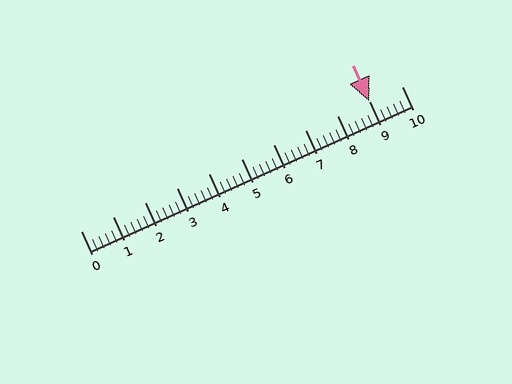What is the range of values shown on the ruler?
The ruler shows values from 0 to 10.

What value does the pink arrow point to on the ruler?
The pink arrow points to approximately 9.0.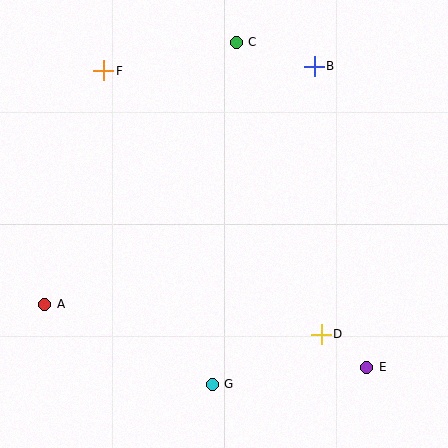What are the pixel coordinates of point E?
Point E is at (367, 367).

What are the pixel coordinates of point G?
Point G is at (212, 384).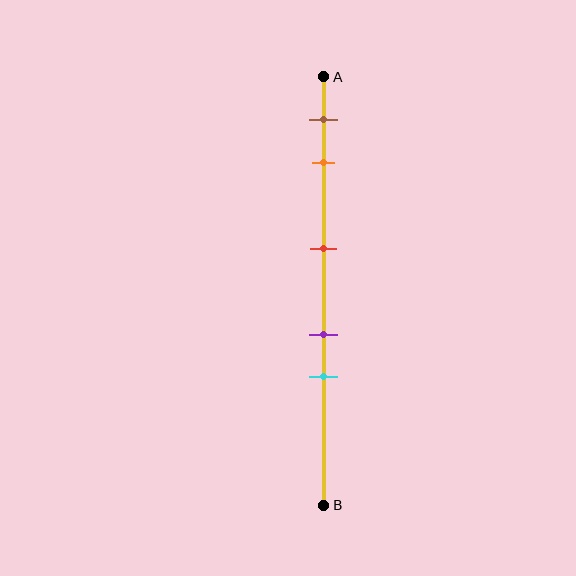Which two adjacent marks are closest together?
The purple and cyan marks are the closest adjacent pair.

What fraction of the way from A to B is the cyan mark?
The cyan mark is approximately 70% (0.7) of the way from A to B.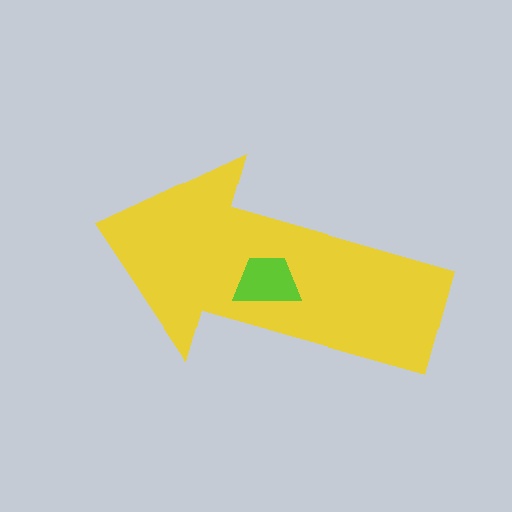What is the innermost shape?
The lime trapezoid.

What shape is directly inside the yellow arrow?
The lime trapezoid.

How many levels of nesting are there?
2.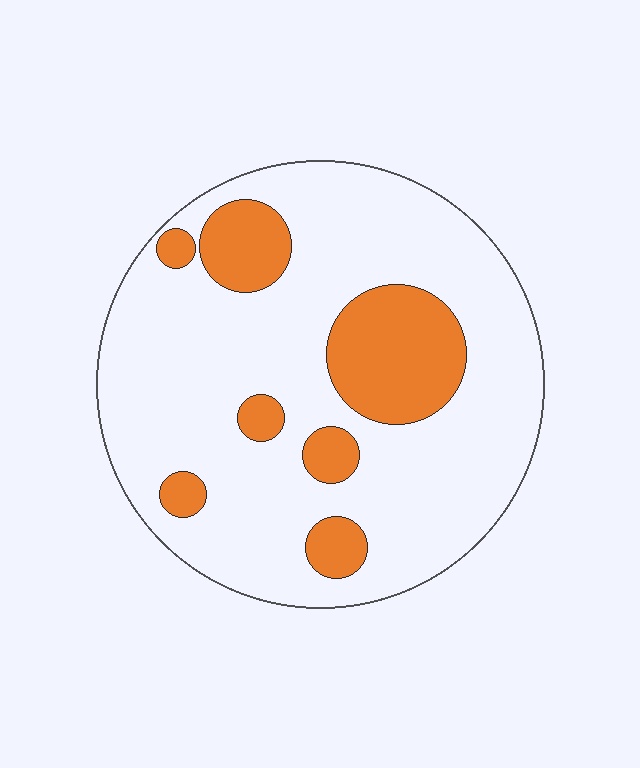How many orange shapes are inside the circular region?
7.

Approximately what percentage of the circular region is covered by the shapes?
Approximately 20%.